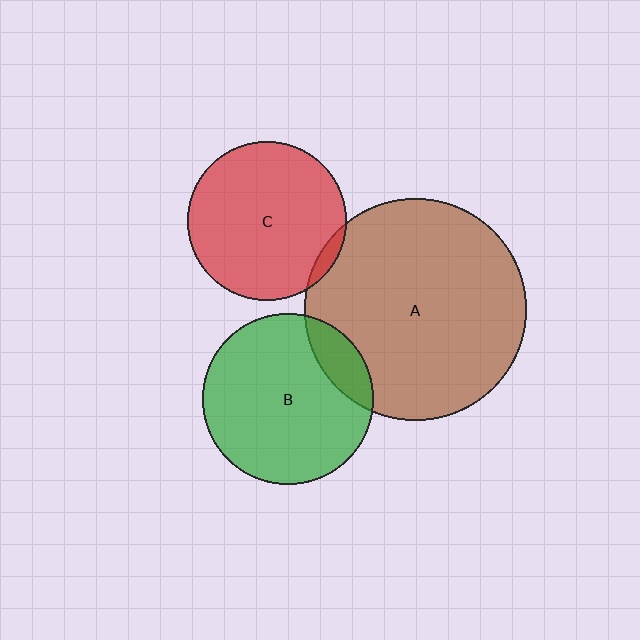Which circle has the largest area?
Circle A (brown).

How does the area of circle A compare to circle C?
Approximately 1.9 times.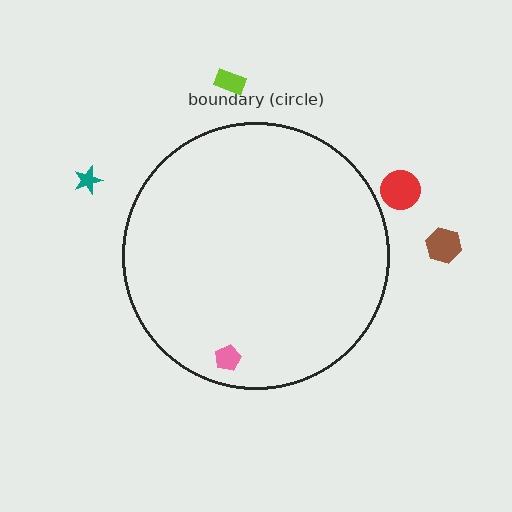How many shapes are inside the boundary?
1 inside, 4 outside.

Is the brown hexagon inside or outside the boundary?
Outside.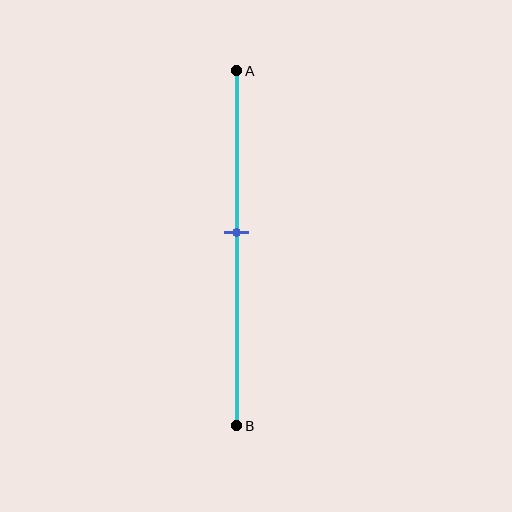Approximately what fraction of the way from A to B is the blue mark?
The blue mark is approximately 45% of the way from A to B.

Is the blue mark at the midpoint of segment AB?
No, the mark is at about 45% from A, not at the 50% midpoint.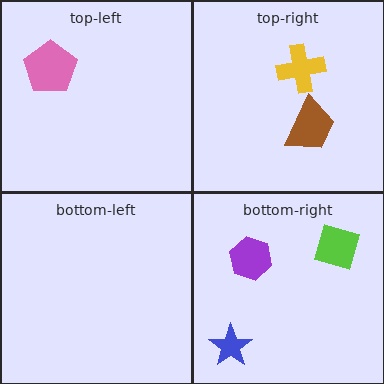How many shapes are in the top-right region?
2.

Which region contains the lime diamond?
The bottom-right region.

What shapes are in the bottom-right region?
The blue star, the lime diamond, the purple hexagon.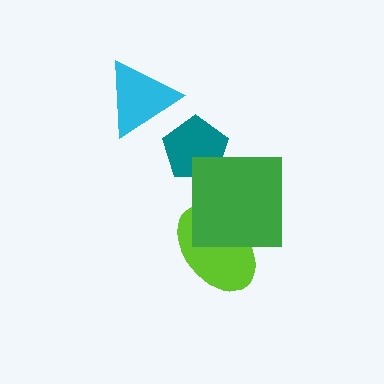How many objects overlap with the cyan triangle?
0 objects overlap with the cyan triangle.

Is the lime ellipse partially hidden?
Yes, it is partially covered by another shape.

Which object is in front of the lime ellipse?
The green square is in front of the lime ellipse.